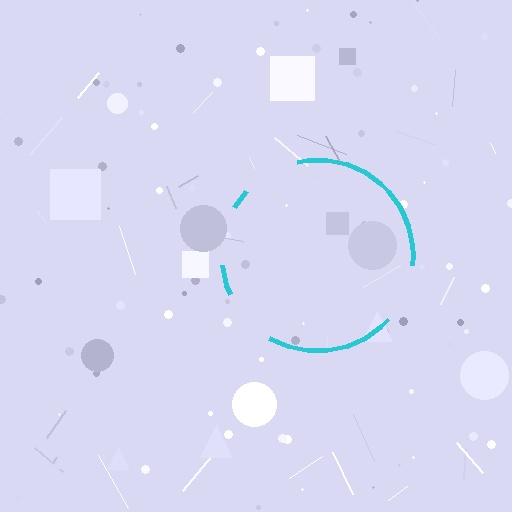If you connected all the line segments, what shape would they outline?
They would outline a circle.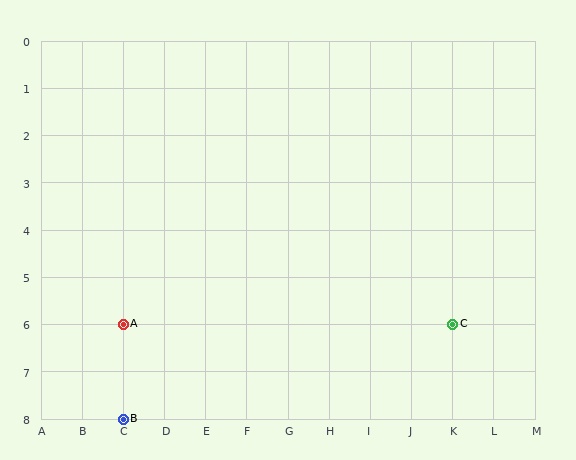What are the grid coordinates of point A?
Point A is at grid coordinates (C, 6).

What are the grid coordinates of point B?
Point B is at grid coordinates (C, 8).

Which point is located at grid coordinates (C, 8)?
Point B is at (C, 8).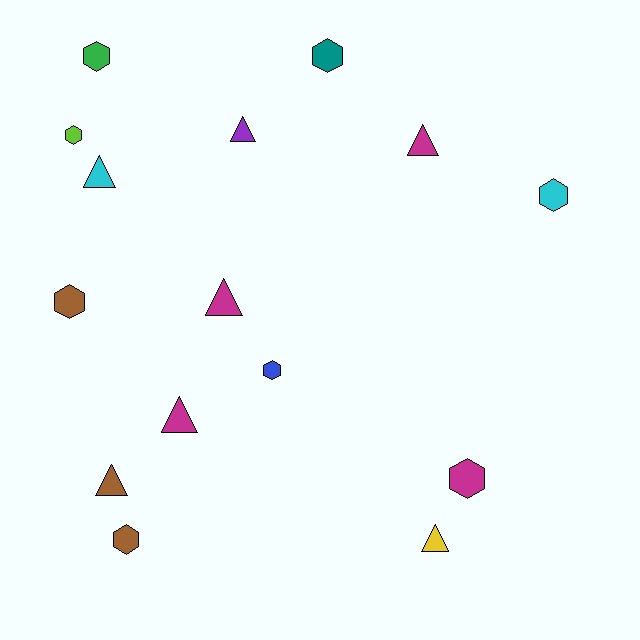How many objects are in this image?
There are 15 objects.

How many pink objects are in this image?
There are no pink objects.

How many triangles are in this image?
There are 7 triangles.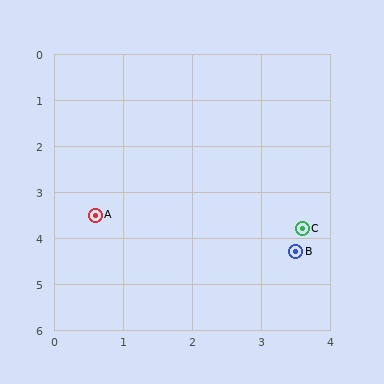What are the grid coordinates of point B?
Point B is at approximately (3.5, 4.3).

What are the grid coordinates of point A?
Point A is at approximately (0.6, 3.5).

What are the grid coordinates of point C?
Point C is at approximately (3.6, 3.8).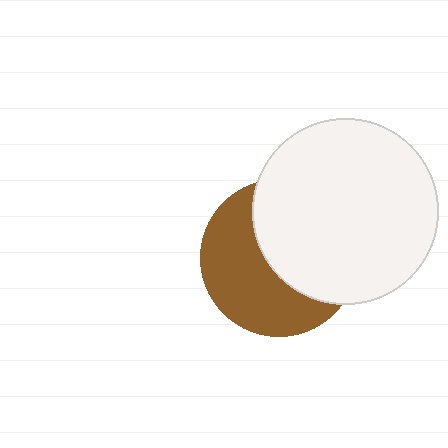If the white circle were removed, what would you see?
You would see the complete brown circle.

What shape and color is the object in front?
The object in front is a white circle.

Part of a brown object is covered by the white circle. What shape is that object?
It is a circle.